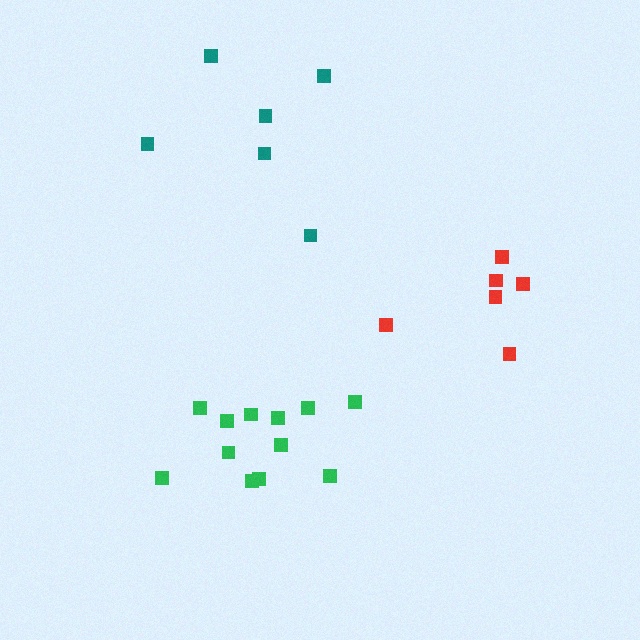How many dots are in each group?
Group 1: 12 dots, Group 2: 6 dots, Group 3: 6 dots (24 total).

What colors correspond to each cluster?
The clusters are colored: green, red, teal.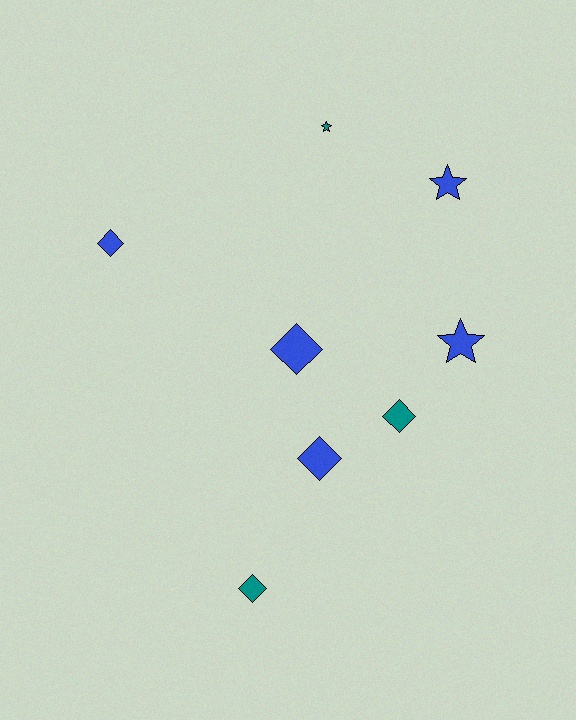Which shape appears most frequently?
Diamond, with 5 objects.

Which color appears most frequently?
Blue, with 5 objects.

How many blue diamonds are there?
There are 3 blue diamonds.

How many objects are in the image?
There are 8 objects.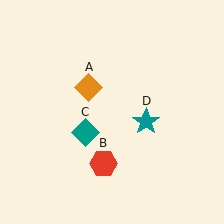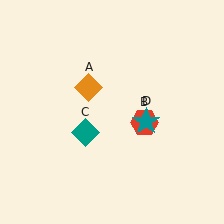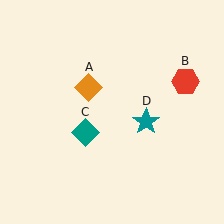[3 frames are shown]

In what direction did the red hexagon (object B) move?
The red hexagon (object B) moved up and to the right.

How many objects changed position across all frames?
1 object changed position: red hexagon (object B).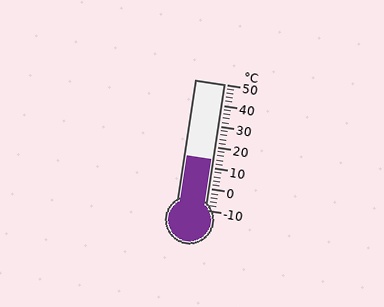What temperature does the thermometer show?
The thermometer shows approximately 14°C.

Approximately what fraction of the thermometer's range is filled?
The thermometer is filled to approximately 40% of its range.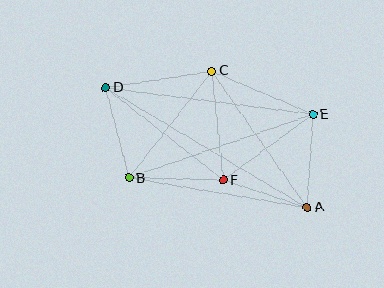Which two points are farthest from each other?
Points A and D are farthest from each other.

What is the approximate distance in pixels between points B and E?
The distance between B and E is approximately 195 pixels.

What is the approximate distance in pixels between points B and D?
The distance between B and D is approximately 93 pixels.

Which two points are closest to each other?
Points A and F are closest to each other.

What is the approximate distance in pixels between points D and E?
The distance between D and E is approximately 209 pixels.